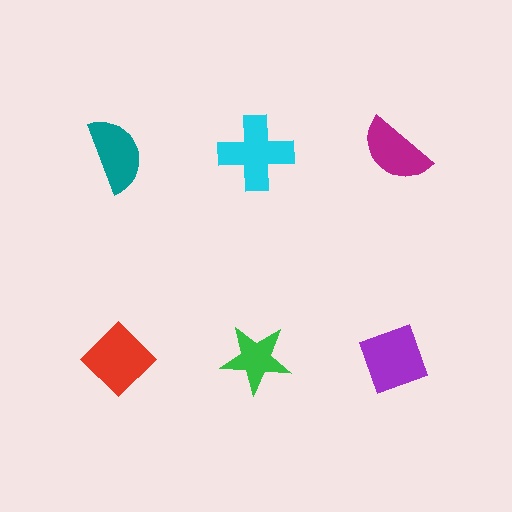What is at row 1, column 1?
A teal semicircle.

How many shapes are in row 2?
3 shapes.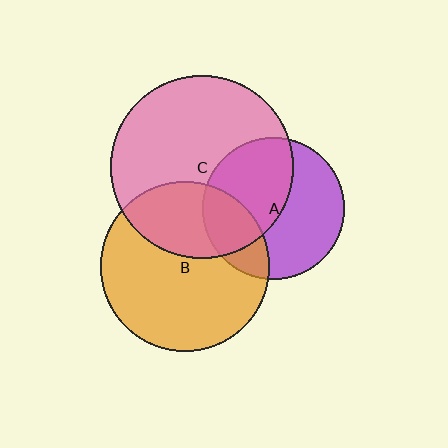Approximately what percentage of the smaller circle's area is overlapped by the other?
Approximately 35%.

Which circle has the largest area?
Circle C (pink).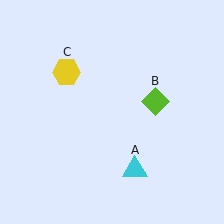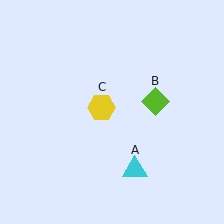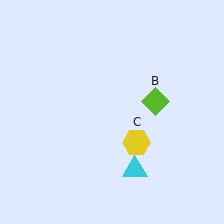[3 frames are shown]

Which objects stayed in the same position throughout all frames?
Cyan triangle (object A) and lime diamond (object B) remained stationary.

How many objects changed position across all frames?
1 object changed position: yellow hexagon (object C).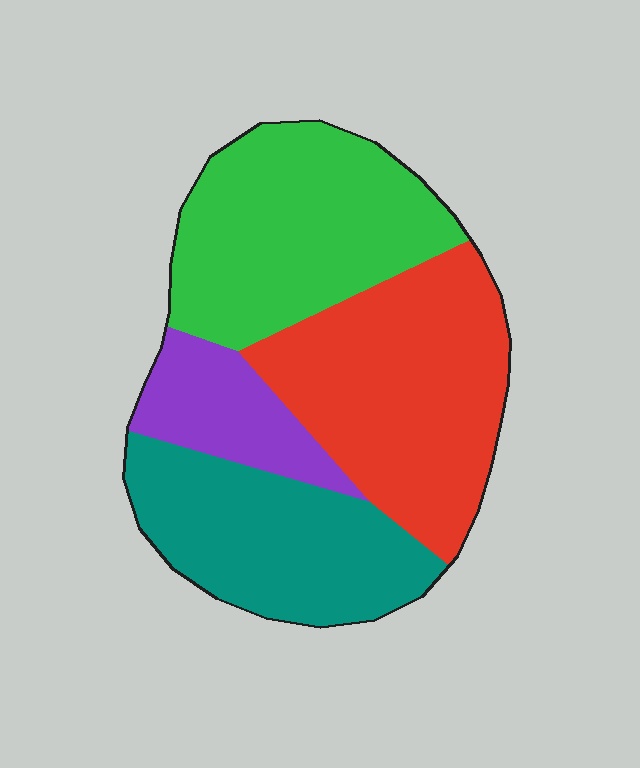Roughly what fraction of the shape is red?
Red takes up about one third (1/3) of the shape.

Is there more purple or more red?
Red.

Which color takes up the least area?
Purple, at roughly 10%.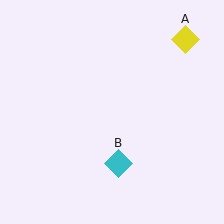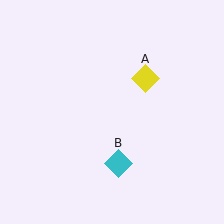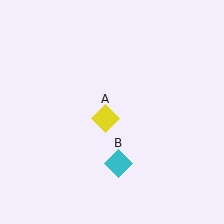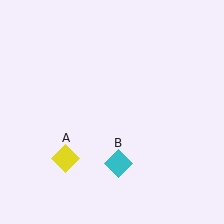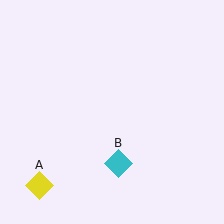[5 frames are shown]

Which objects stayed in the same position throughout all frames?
Cyan diamond (object B) remained stationary.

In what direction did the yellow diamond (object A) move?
The yellow diamond (object A) moved down and to the left.